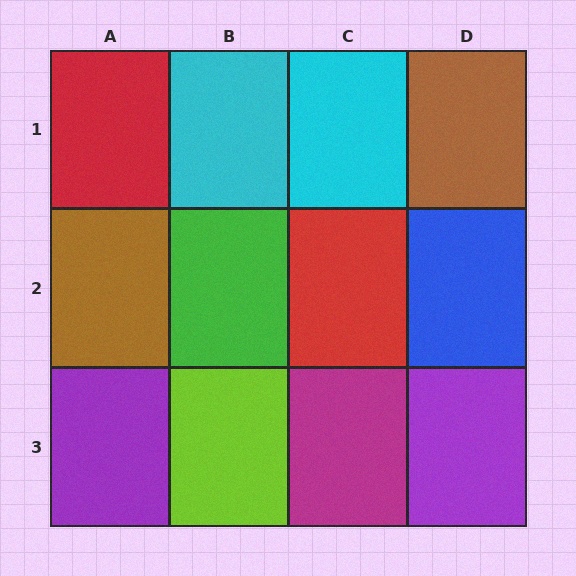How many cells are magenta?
1 cell is magenta.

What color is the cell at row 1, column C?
Cyan.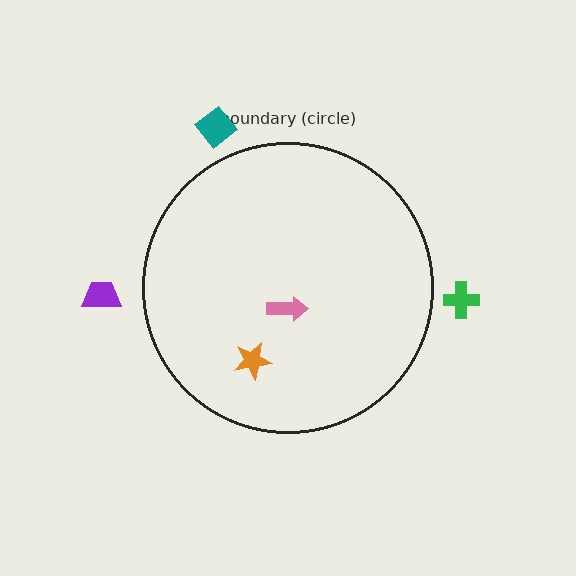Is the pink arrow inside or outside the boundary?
Inside.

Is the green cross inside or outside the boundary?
Outside.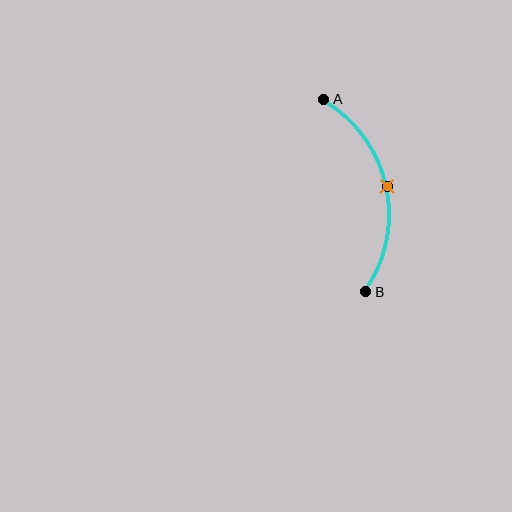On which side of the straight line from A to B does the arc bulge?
The arc bulges to the right of the straight line connecting A and B.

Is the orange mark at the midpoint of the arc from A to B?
Yes. The orange mark lies on the arc at equal arc-length from both A and B — it is the arc midpoint.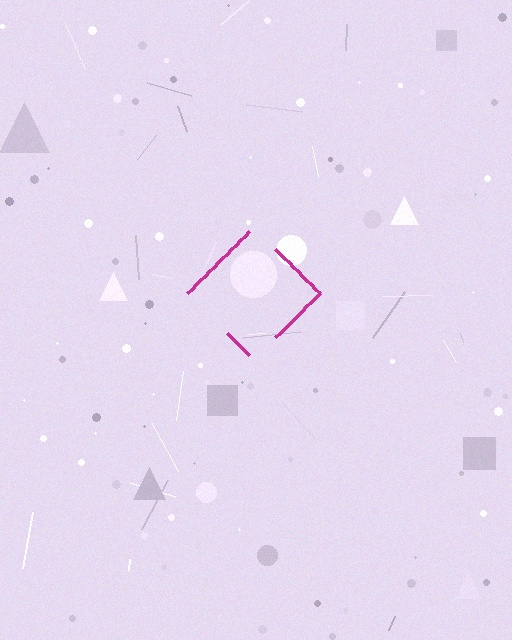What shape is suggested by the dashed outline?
The dashed outline suggests a diamond.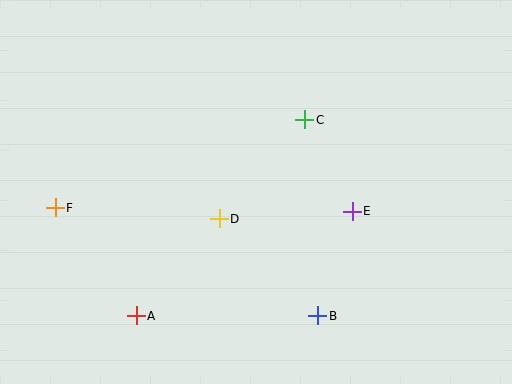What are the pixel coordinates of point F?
Point F is at (55, 208).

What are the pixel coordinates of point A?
Point A is at (136, 316).